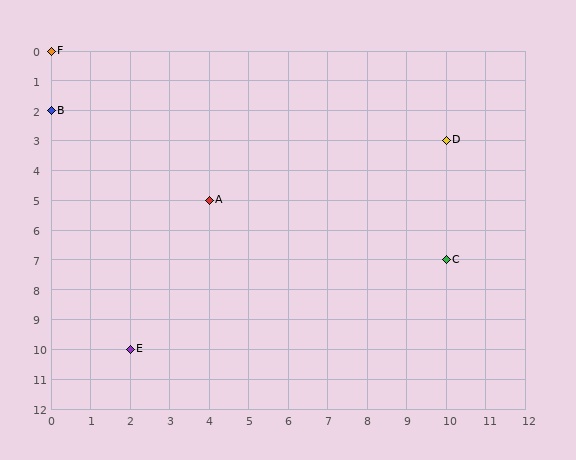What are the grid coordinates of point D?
Point D is at grid coordinates (10, 3).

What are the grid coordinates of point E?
Point E is at grid coordinates (2, 10).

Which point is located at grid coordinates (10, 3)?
Point D is at (10, 3).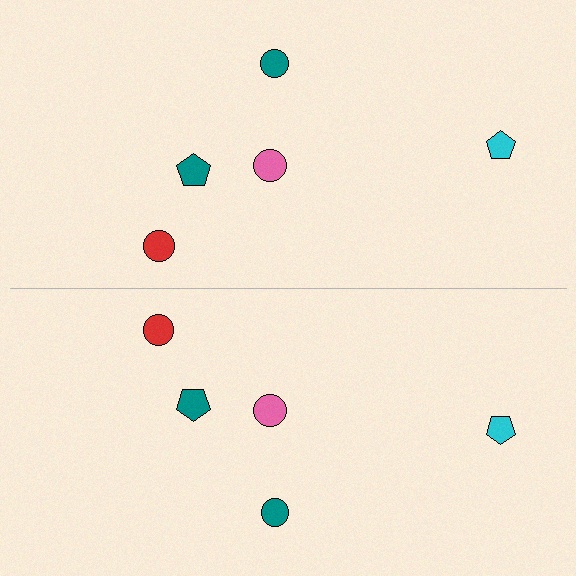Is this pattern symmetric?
Yes, this pattern has bilateral (reflection) symmetry.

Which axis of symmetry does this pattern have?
The pattern has a horizontal axis of symmetry running through the center of the image.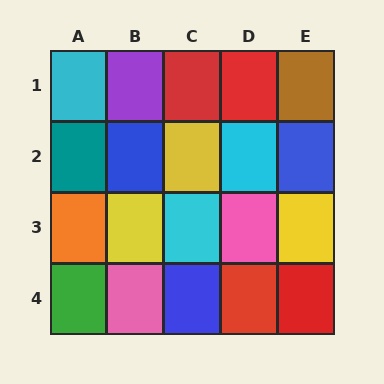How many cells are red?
4 cells are red.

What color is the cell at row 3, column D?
Pink.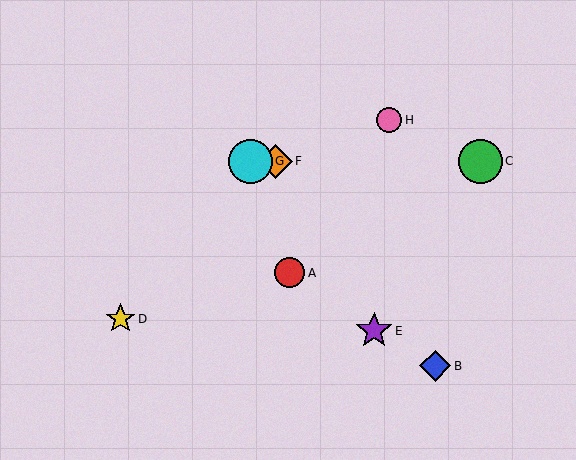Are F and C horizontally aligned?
Yes, both are at y≈161.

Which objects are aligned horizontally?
Objects C, F, G are aligned horizontally.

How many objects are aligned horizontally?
3 objects (C, F, G) are aligned horizontally.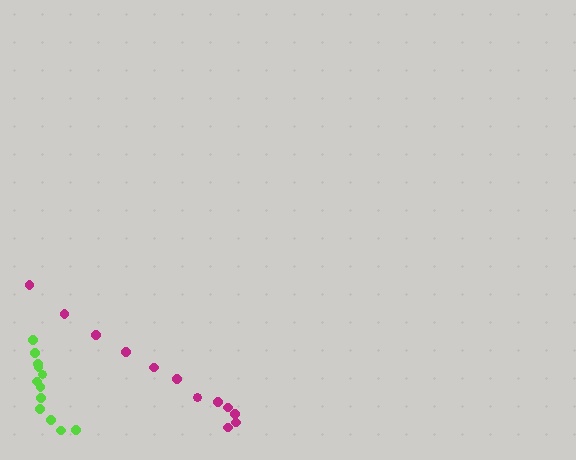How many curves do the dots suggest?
There are 2 distinct paths.